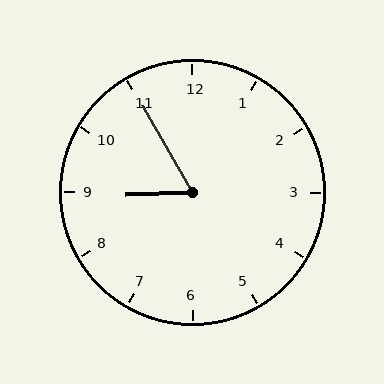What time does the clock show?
8:55.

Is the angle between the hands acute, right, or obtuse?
It is acute.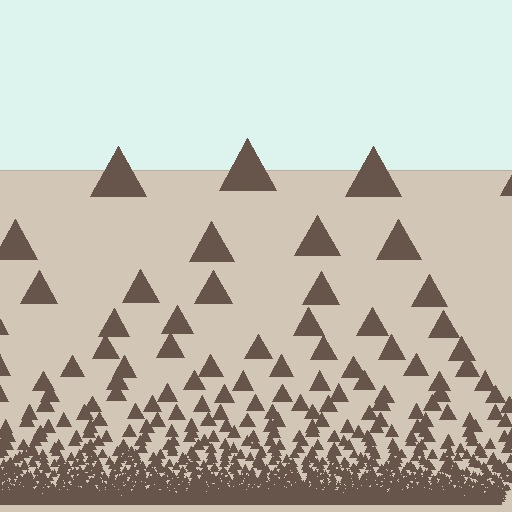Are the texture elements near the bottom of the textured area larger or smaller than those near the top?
Smaller. The gradient is inverted — elements near the bottom are smaller and denser.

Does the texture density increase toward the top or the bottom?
Density increases toward the bottom.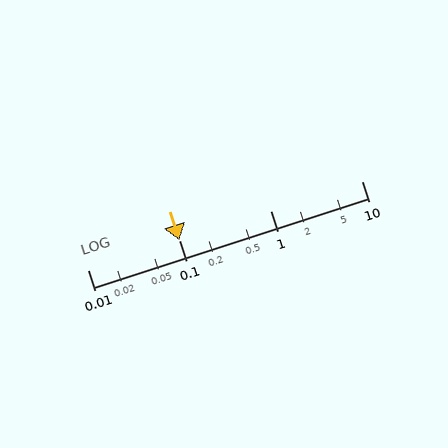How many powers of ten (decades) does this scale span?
The scale spans 3 decades, from 0.01 to 10.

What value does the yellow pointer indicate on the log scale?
The pointer indicates approximately 0.1.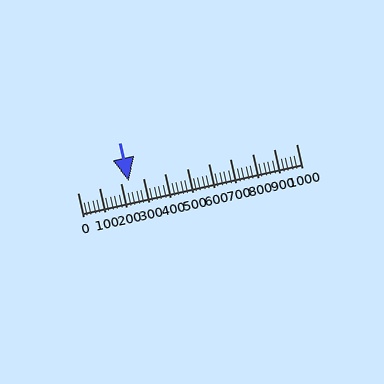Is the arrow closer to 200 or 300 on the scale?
The arrow is closer to 200.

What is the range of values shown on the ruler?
The ruler shows values from 0 to 1000.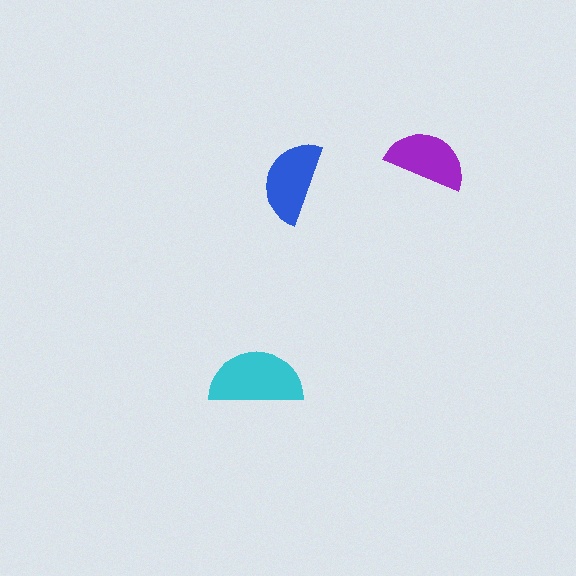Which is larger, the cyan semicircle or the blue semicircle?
The cyan one.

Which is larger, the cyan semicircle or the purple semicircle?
The cyan one.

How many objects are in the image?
There are 3 objects in the image.